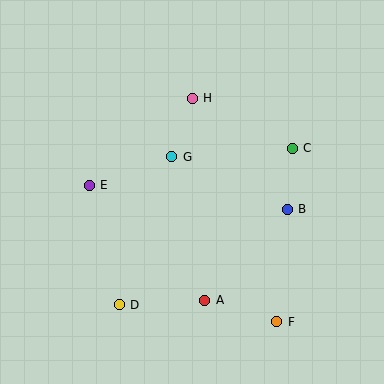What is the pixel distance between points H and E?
The distance between H and E is 135 pixels.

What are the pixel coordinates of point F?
Point F is at (277, 322).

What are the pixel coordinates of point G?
Point G is at (172, 157).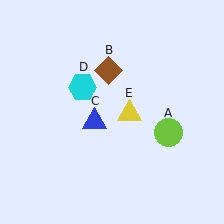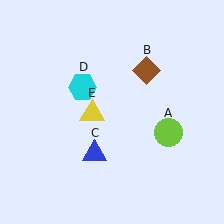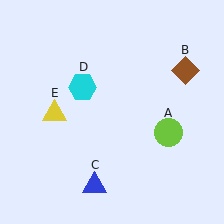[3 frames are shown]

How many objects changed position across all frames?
3 objects changed position: brown diamond (object B), blue triangle (object C), yellow triangle (object E).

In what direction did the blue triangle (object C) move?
The blue triangle (object C) moved down.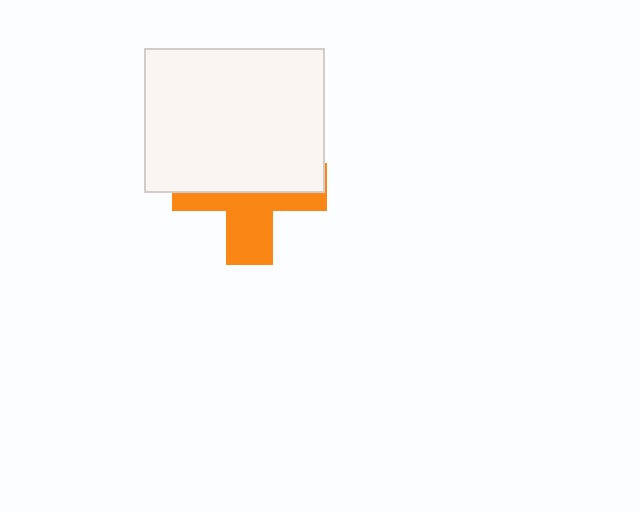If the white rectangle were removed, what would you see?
You would see the complete orange cross.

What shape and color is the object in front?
The object in front is a white rectangle.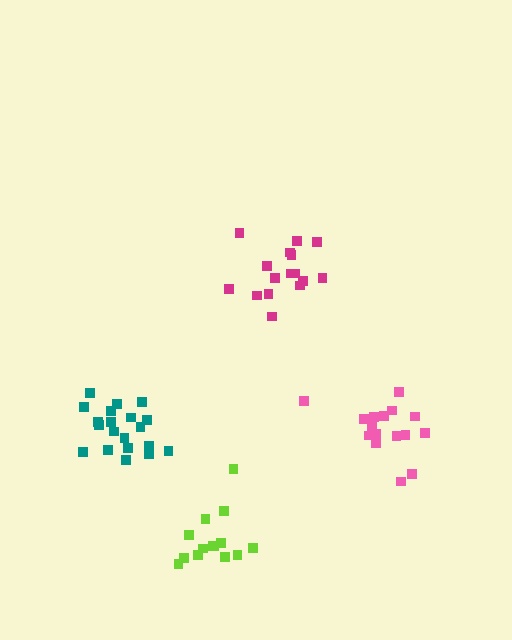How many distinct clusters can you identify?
There are 4 distinct clusters.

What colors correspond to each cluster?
The clusters are colored: lime, teal, pink, magenta.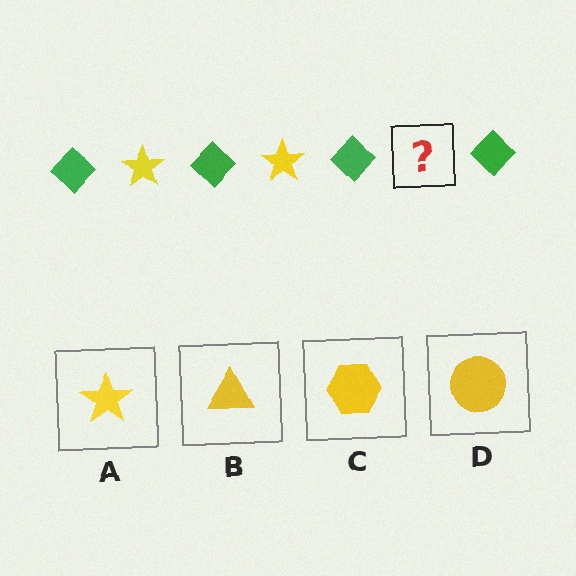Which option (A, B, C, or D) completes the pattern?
A.